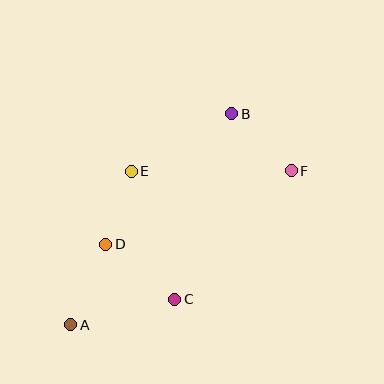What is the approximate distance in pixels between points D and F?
The distance between D and F is approximately 200 pixels.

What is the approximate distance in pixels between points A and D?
The distance between A and D is approximately 88 pixels.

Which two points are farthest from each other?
Points A and F are farthest from each other.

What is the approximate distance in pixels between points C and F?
The distance between C and F is approximately 173 pixels.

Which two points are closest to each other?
Points D and E are closest to each other.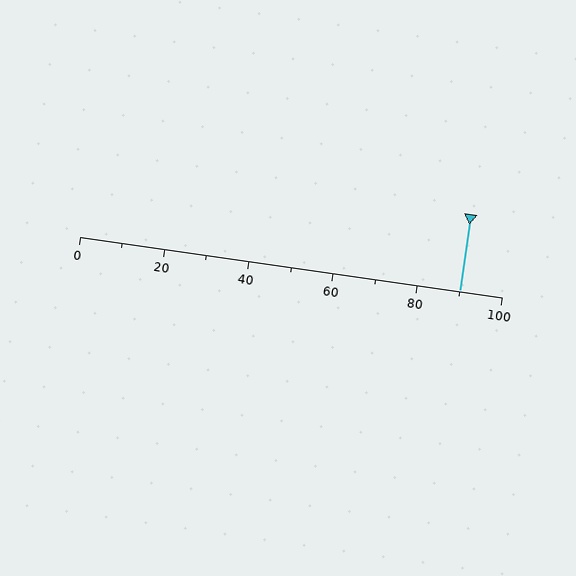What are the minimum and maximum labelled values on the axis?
The axis runs from 0 to 100.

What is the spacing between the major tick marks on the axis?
The major ticks are spaced 20 apart.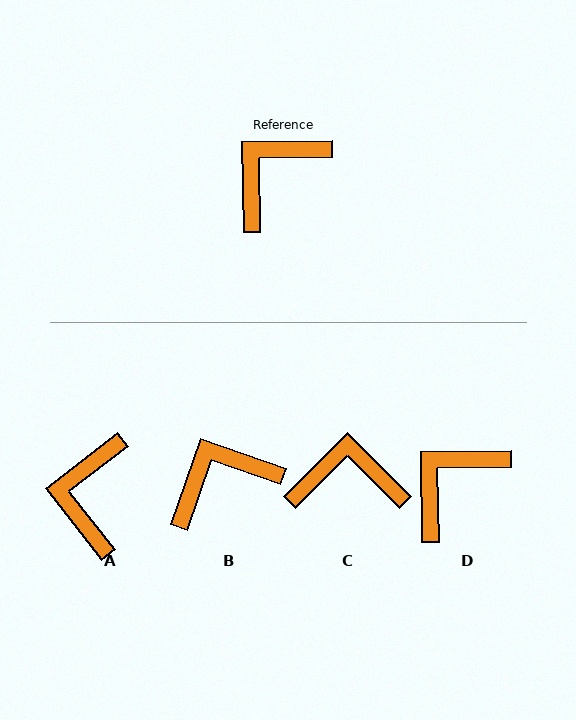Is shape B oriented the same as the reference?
No, it is off by about 20 degrees.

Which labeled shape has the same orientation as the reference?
D.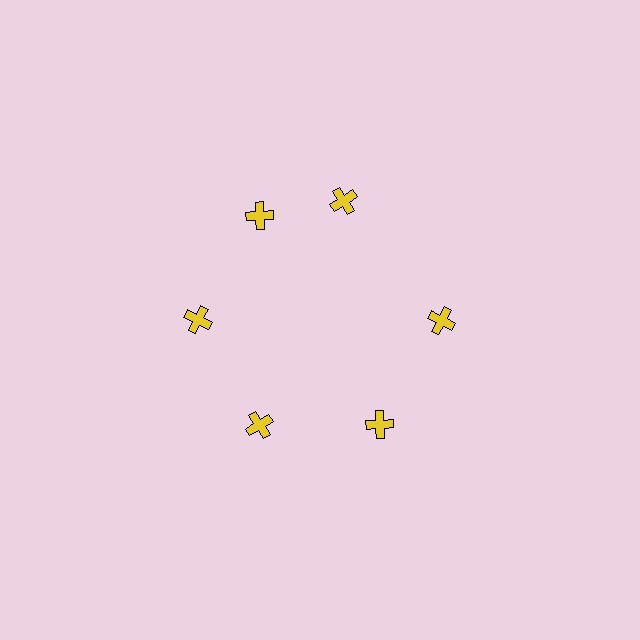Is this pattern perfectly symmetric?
No. The 6 yellow crosses are arranged in a ring, but one element near the 1 o'clock position is rotated out of alignment along the ring, breaking the 6-fold rotational symmetry.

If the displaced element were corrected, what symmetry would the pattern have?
It would have 6-fold rotational symmetry — the pattern would map onto itself every 60 degrees.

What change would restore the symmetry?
The symmetry would be restored by rotating it back into even spacing with its neighbors so that all 6 crosses sit at equal angles and equal distance from the center.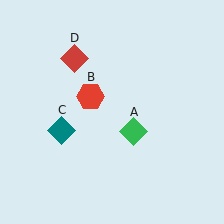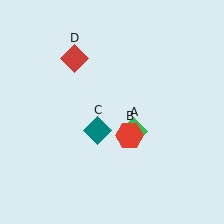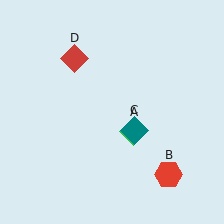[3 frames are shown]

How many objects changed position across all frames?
2 objects changed position: red hexagon (object B), teal diamond (object C).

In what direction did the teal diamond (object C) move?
The teal diamond (object C) moved right.